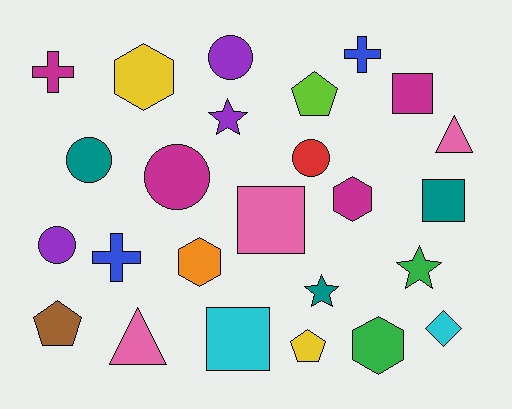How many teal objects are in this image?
There are 3 teal objects.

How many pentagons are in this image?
There are 3 pentagons.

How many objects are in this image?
There are 25 objects.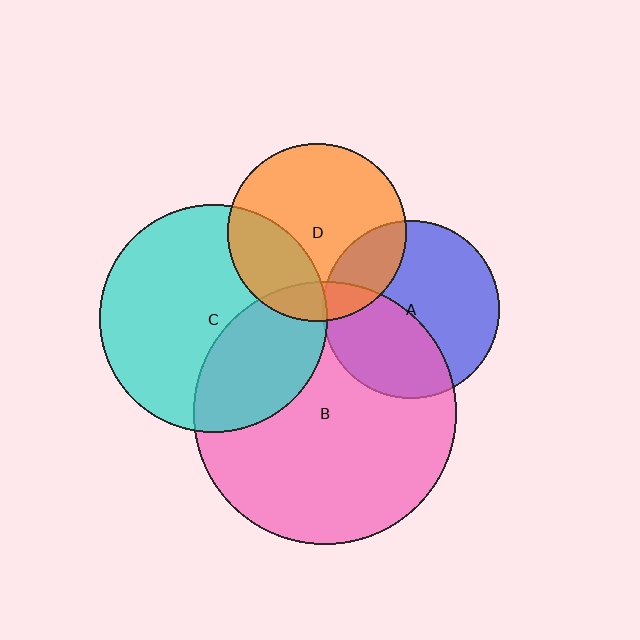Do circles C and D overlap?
Yes.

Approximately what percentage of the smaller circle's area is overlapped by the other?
Approximately 30%.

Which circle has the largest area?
Circle B (pink).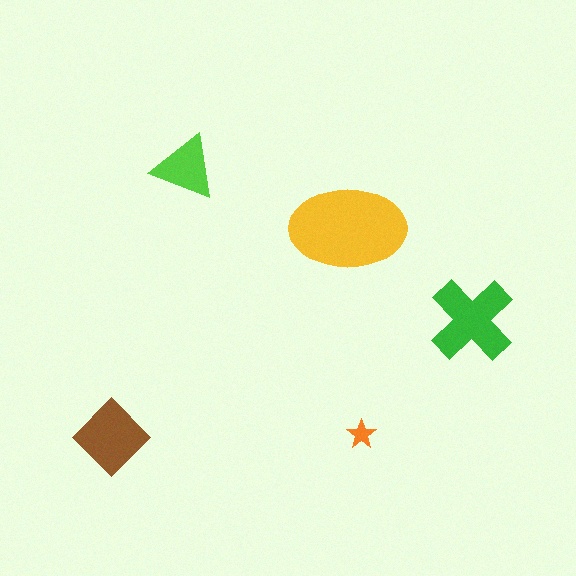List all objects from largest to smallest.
The yellow ellipse, the green cross, the brown diamond, the lime triangle, the orange star.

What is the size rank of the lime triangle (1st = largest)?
4th.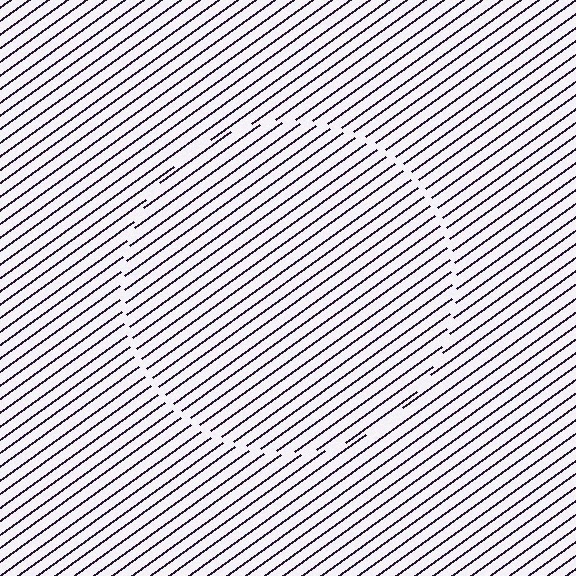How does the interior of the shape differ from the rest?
The interior of the shape contains the same grating, shifted by half a period — the contour is defined by the phase discontinuity where line-ends from the inner and outer gratings abut.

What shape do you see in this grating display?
An illusory circle. The interior of the shape contains the same grating, shifted by half a period — the contour is defined by the phase discontinuity where line-ends from the inner and outer gratings abut.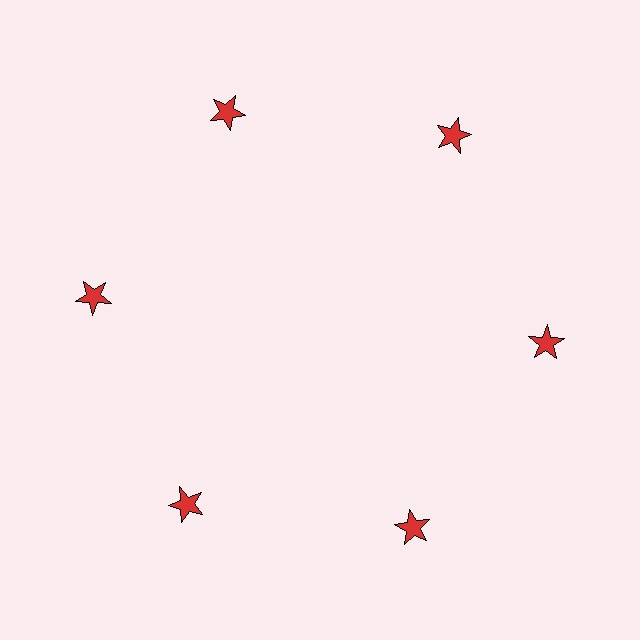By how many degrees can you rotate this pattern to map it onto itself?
The pattern maps onto itself every 60 degrees of rotation.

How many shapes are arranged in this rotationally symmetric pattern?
There are 6 shapes, arranged in 6 groups of 1.